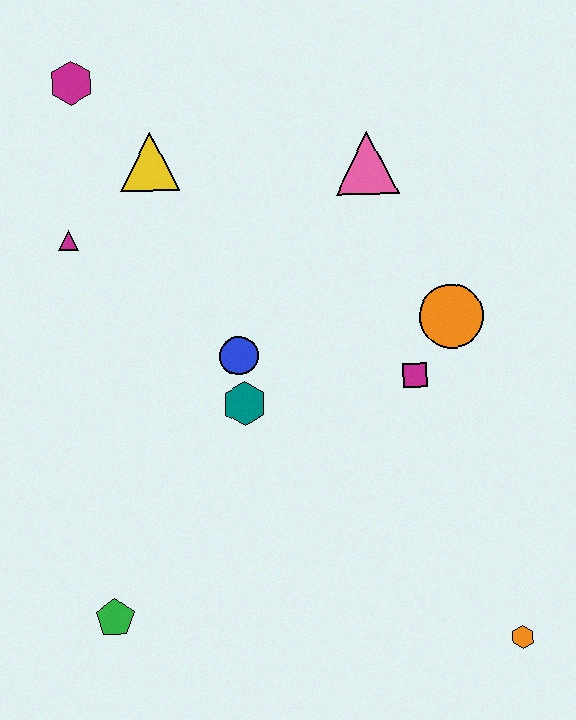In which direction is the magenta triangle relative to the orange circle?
The magenta triangle is to the left of the orange circle.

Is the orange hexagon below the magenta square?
Yes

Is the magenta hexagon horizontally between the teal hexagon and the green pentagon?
No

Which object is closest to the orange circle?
The magenta square is closest to the orange circle.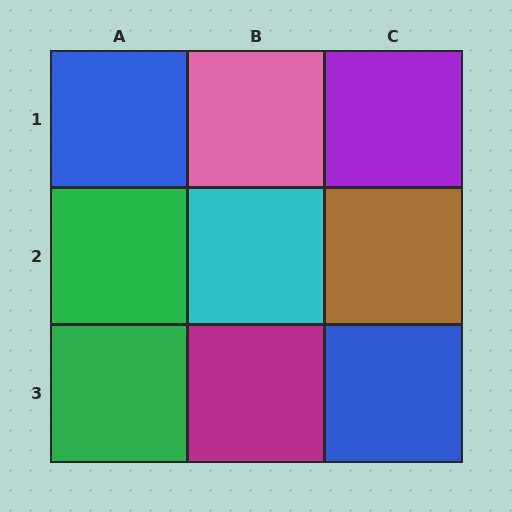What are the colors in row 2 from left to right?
Green, cyan, brown.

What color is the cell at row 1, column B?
Pink.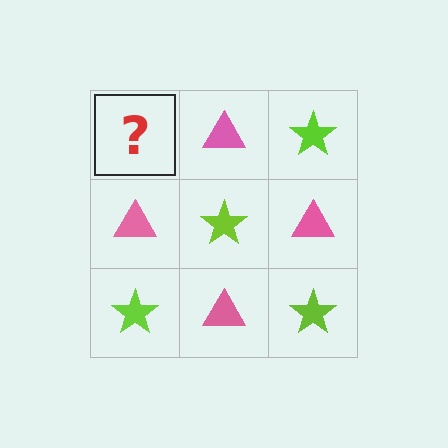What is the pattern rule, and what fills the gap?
The rule is that it alternates lime star and pink triangle in a checkerboard pattern. The gap should be filled with a lime star.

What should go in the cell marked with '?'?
The missing cell should contain a lime star.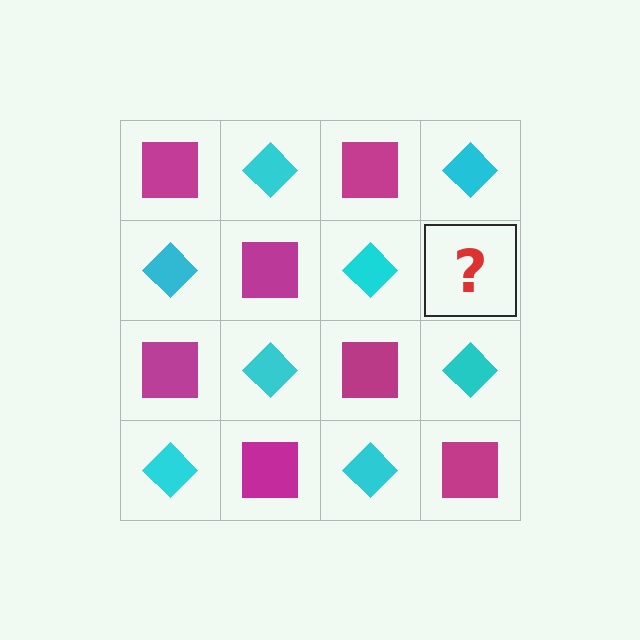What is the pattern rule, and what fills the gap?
The rule is that it alternates magenta square and cyan diamond in a checkerboard pattern. The gap should be filled with a magenta square.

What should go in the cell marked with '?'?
The missing cell should contain a magenta square.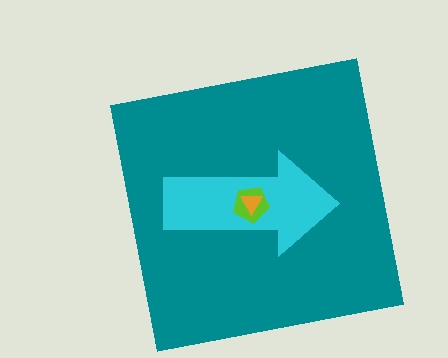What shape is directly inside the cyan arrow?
The lime pentagon.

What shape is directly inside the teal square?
The cyan arrow.